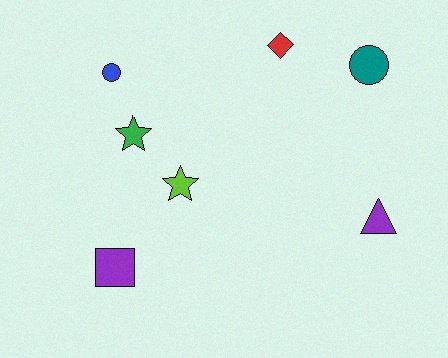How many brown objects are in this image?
There are no brown objects.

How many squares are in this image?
There is 1 square.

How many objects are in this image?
There are 7 objects.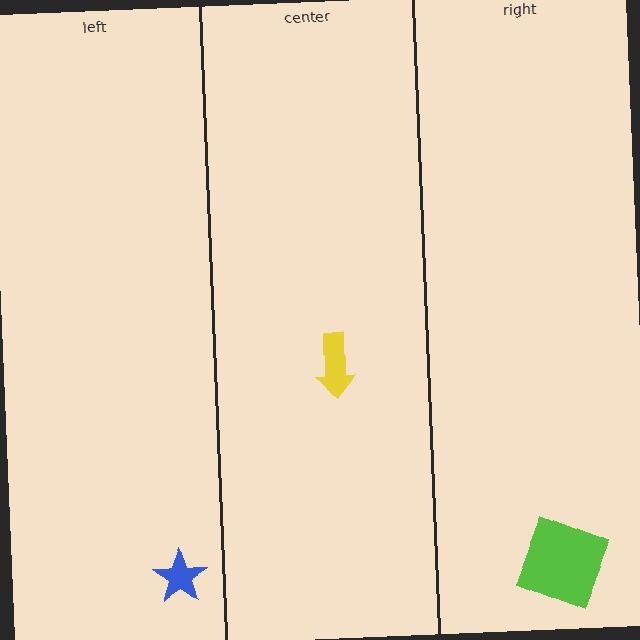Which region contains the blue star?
The left region.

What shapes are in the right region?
The lime square.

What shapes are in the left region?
The blue star.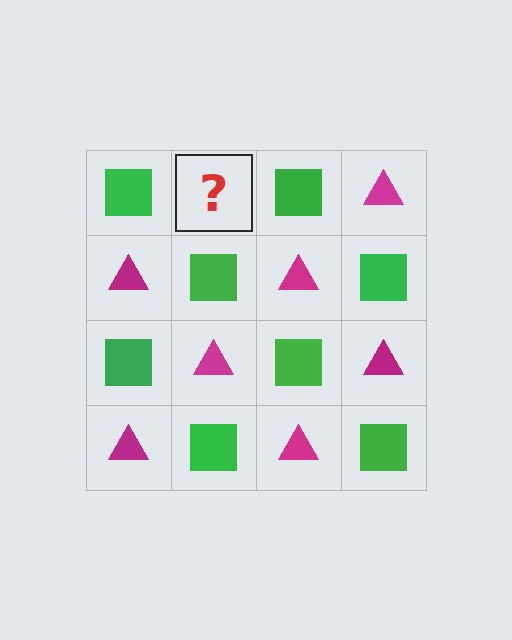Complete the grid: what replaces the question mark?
The question mark should be replaced with a magenta triangle.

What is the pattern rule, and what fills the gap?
The rule is that it alternates green square and magenta triangle in a checkerboard pattern. The gap should be filled with a magenta triangle.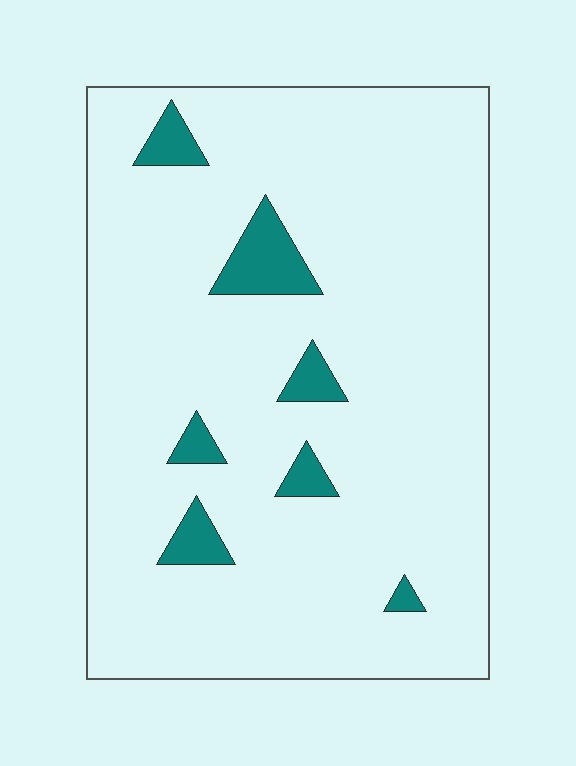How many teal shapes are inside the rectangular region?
7.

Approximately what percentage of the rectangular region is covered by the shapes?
Approximately 10%.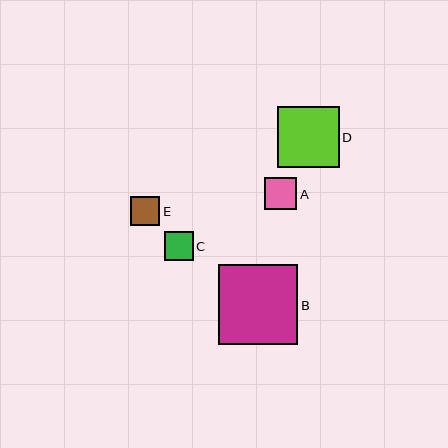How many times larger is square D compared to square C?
Square D is approximately 2.1 times the size of square C.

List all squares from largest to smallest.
From largest to smallest: B, D, A, E, C.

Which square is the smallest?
Square C is the smallest with a size of approximately 29 pixels.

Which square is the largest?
Square B is the largest with a size of approximately 80 pixels.